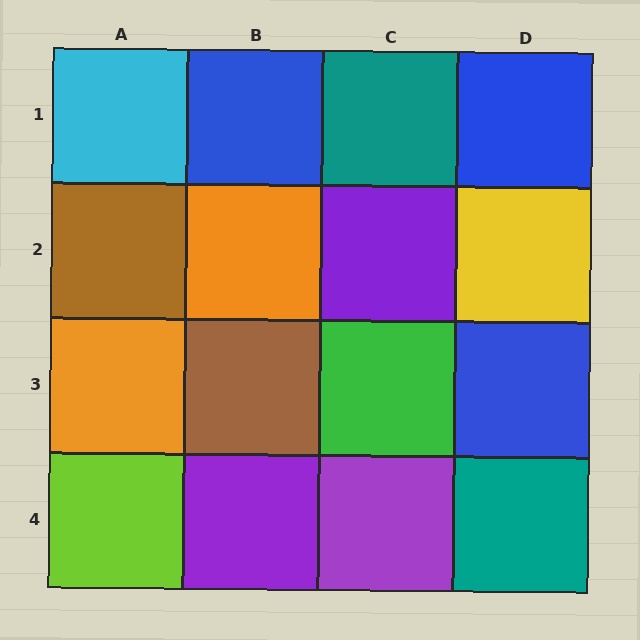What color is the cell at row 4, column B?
Purple.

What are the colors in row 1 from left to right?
Cyan, blue, teal, blue.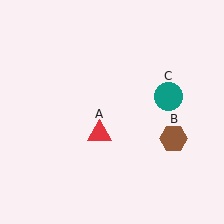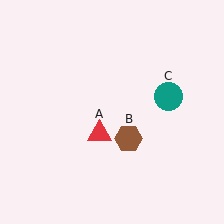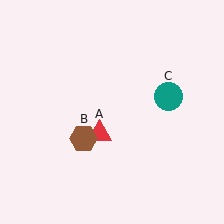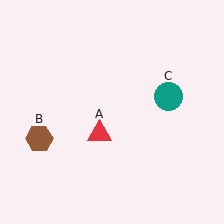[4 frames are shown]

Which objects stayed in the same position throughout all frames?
Red triangle (object A) and teal circle (object C) remained stationary.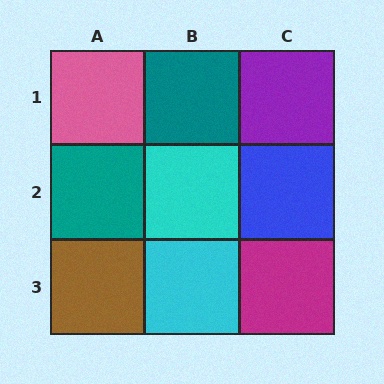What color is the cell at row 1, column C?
Purple.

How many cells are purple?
1 cell is purple.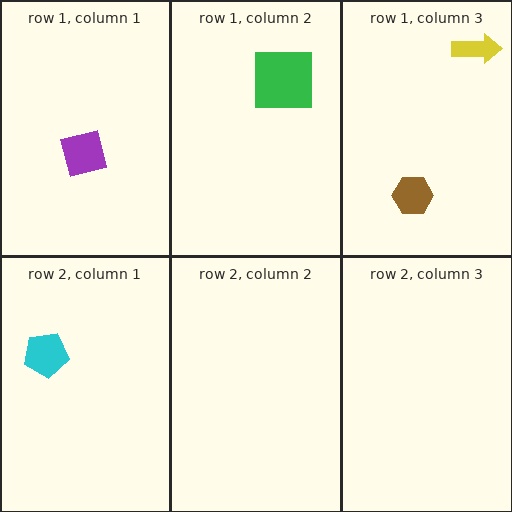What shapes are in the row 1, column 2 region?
The green square.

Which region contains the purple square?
The row 1, column 1 region.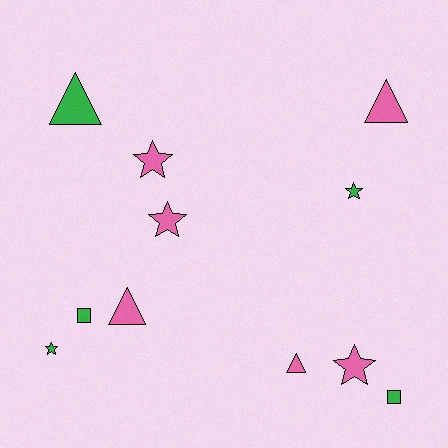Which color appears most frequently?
Pink, with 6 objects.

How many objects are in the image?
There are 11 objects.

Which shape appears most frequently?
Star, with 5 objects.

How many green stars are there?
There are 2 green stars.